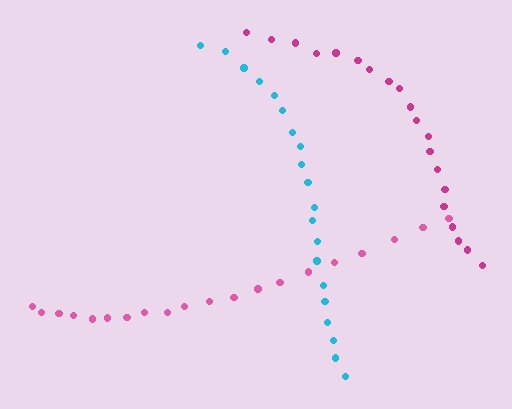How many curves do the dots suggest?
There are 3 distinct paths.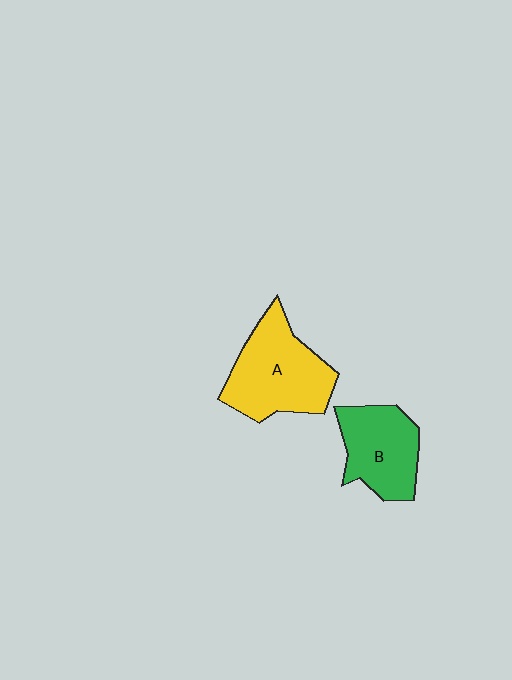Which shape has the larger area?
Shape A (yellow).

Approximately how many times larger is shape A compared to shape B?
Approximately 1.3 times.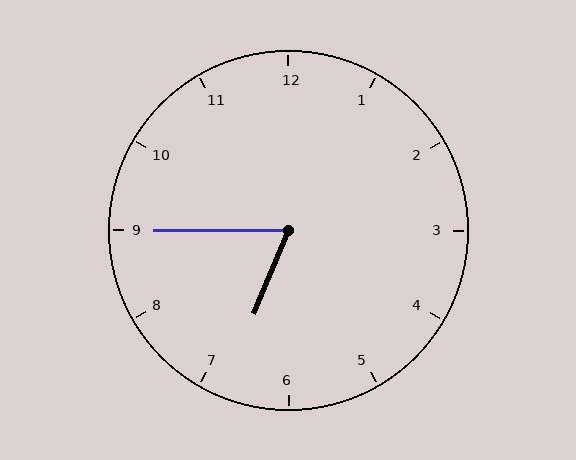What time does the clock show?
6:45.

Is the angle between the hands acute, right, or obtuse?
It is acute.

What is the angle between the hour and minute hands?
Approximately 68 degrees.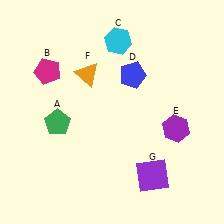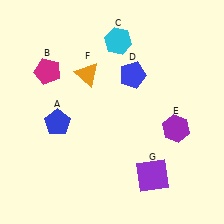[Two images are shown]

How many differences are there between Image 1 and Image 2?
There is 1 difference between the two images.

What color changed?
The pentagon (A) changed from green in Image 1 to blue in Image 2.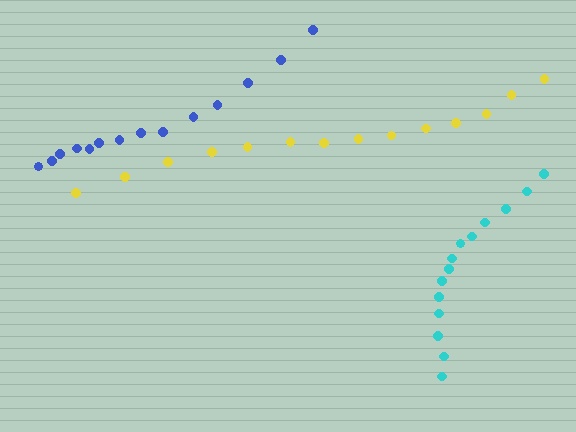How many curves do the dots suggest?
There are 3 distinct paths.